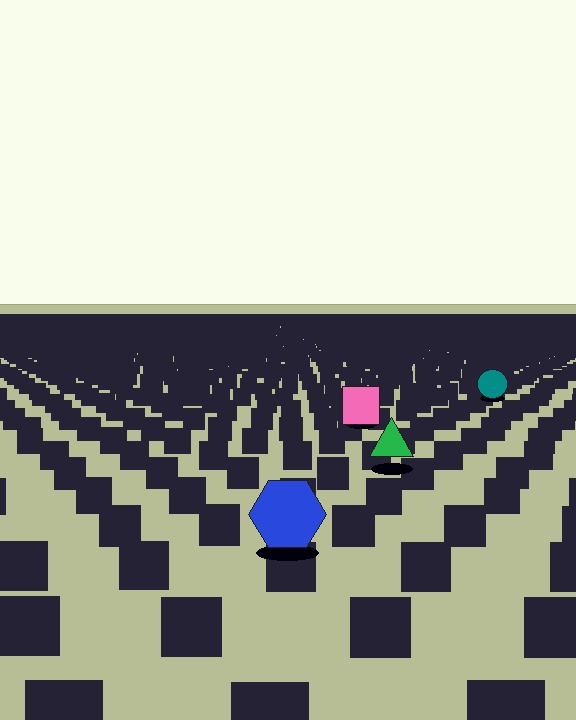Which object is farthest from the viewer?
The teal circle is farthest from the viewer. It appears smaller and the ground texture around it is denser.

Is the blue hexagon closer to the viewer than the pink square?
Yes. The blue hexagon is closer — you can tell from the texture gradient: the ground texture is coarser near it.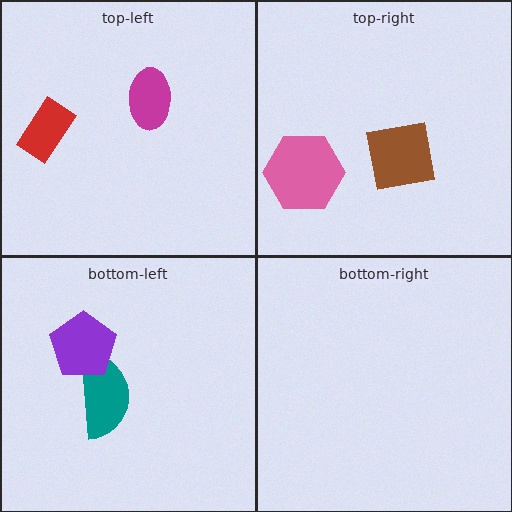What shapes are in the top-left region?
The red rectangle, the magenta ellipse.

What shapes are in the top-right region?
The pink hexagon, the brown square.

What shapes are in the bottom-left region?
The teal semicircle, the purple pentagon.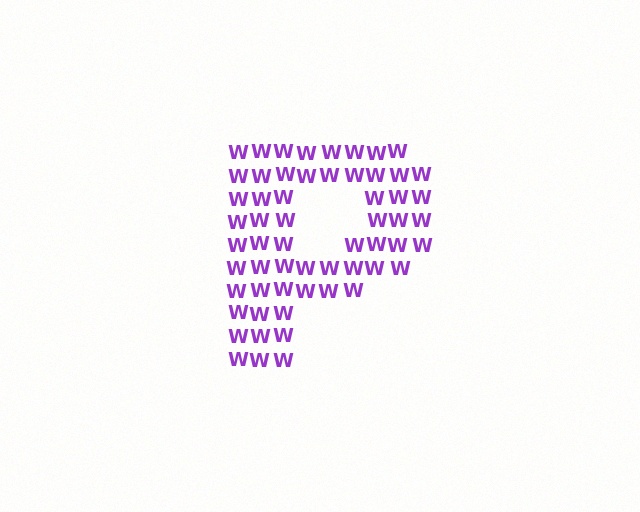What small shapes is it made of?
It is made of small letter W's.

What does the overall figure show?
The overall figure shows the letter P.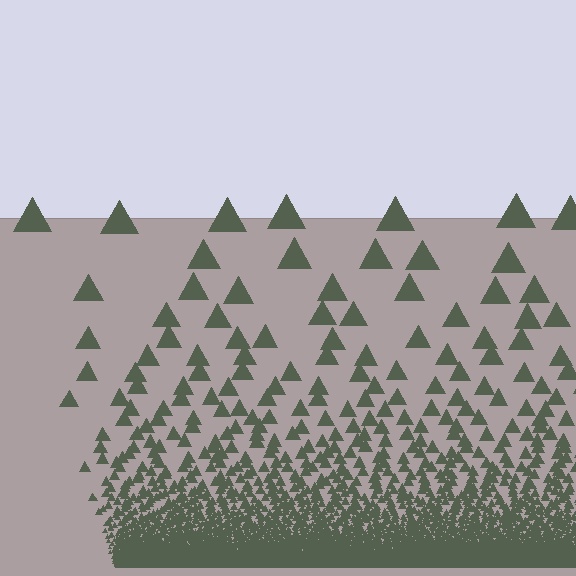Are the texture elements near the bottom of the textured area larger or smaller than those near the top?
Smaller. The gradient is inverted — elements near the bottom are smaller and denser.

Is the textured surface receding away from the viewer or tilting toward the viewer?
The surface appears to tilt toward the viewer. Texture elements get larger and sparser toward the top.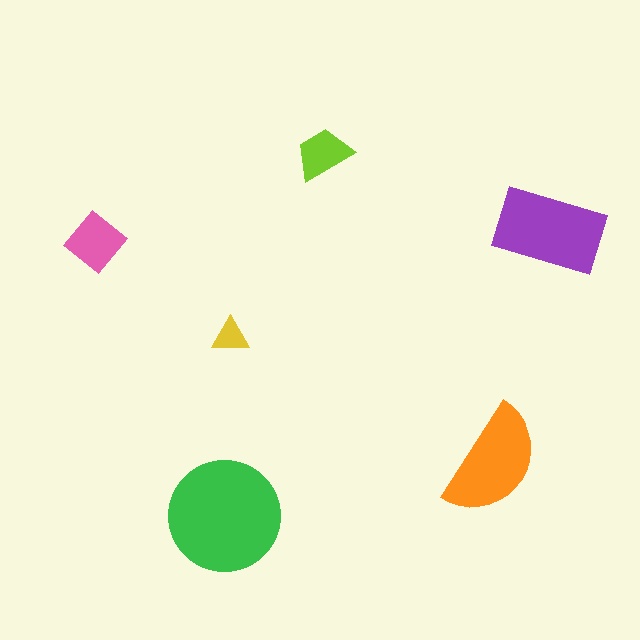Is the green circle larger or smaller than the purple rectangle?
Larger.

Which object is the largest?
The green circle.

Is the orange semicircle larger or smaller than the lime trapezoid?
Larger.